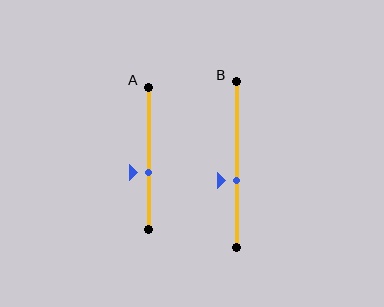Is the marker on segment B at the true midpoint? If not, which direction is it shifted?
No, the marker on segment B is shifted downward by about 9% of the segment length.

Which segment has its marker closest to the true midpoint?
Segment B has its marker closest to the true midpoint.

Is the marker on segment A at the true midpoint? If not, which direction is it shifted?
No, the marker on segment A is shifted downward by about 10% of the segment length.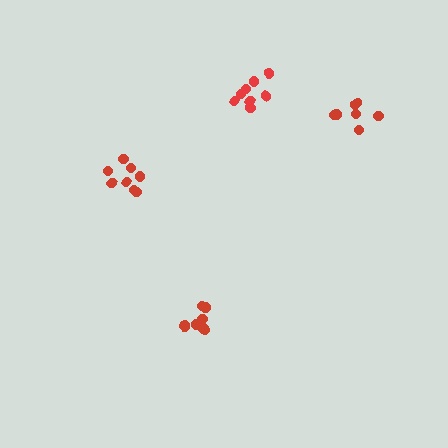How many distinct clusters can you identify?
There are 4 distinct clusters.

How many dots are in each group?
Group 1: 9 dots, Group 2: 7 dots, Group 3: 8 dots, Group 4: 8 dots (32 total).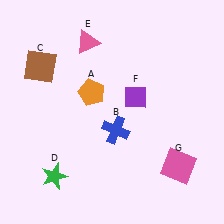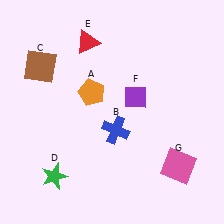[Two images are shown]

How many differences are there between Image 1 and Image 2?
There is 1 difference between the two images.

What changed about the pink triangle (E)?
In Image 1, E is pink. In Image 2, it changed to red.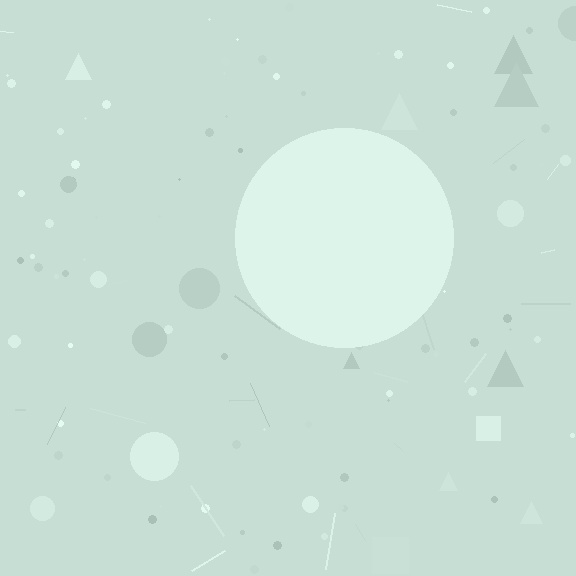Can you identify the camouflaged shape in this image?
The camouflaged shape is a circle.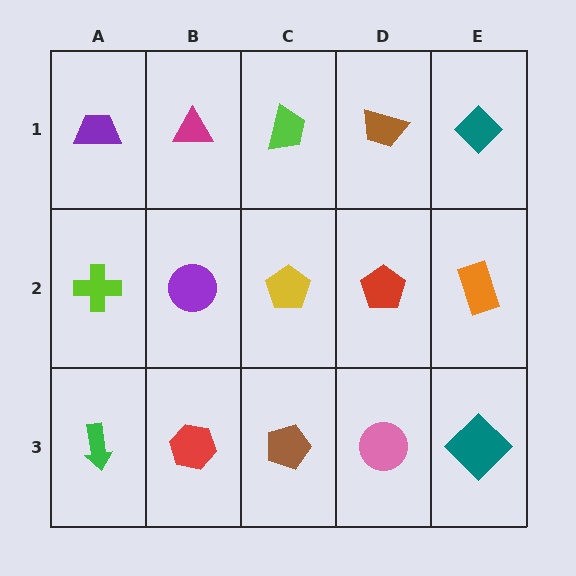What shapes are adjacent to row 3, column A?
A lime cross (row 2, column A), a red hexagon (row 3, column B).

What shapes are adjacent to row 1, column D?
A red pentagon (row 2, column D), a lime trapezoid (row 1, column C), a teal diamond (row 1, column E).